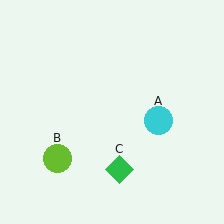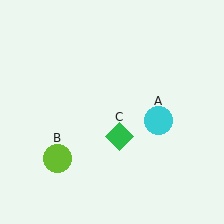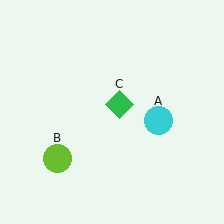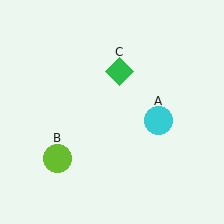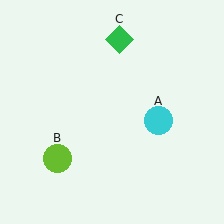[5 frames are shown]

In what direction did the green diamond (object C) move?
The green diamond (object C) moved up.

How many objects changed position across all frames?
1 object changed position: green diamond (object C).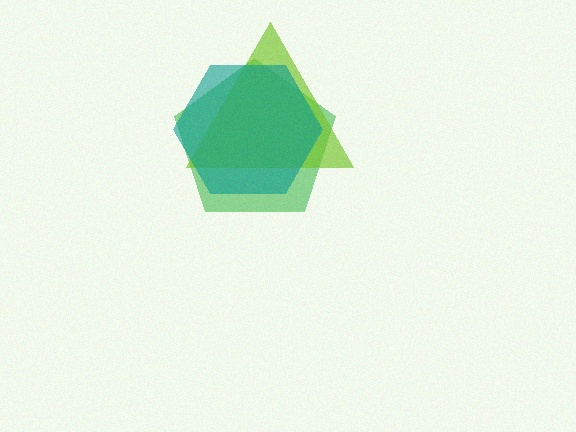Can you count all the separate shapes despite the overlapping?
Yes, there are 3 separate shapes.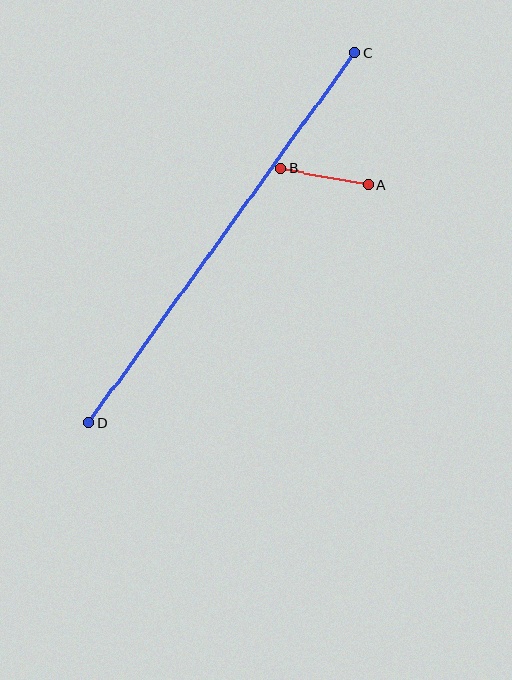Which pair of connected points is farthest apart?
Points C and D are farthest apart.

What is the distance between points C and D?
The distance is approximately 456 pixels.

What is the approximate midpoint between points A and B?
The midpoint is at approximately (324, 177) pixels.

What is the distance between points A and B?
The distance is approximately 89 pixels.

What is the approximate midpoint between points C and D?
The midpoint is at approximately (222, 238) pixels.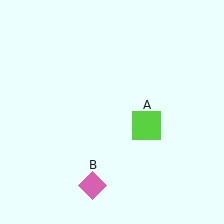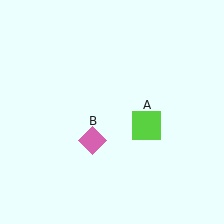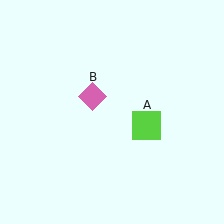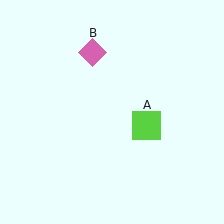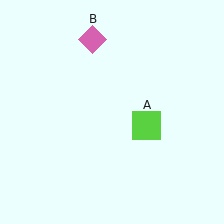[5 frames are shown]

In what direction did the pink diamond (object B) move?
The pink diamond (object B) moved up.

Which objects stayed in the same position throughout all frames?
Lime square (object A) remained stationary.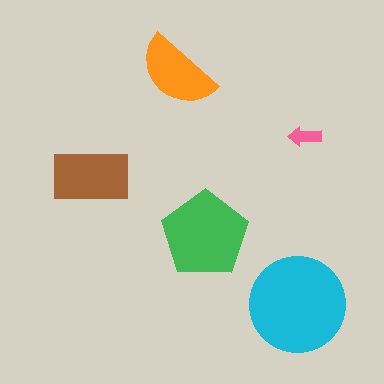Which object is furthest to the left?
The brown rectangle is leftmost.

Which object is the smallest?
The pink arrow.